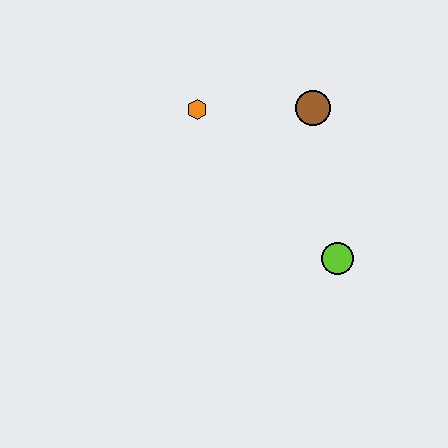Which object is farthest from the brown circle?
The lime circle is farthest from the brown circle.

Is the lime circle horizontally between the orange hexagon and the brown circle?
No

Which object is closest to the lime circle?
The brown circle is closest to the lime circle.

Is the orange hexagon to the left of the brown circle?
Yes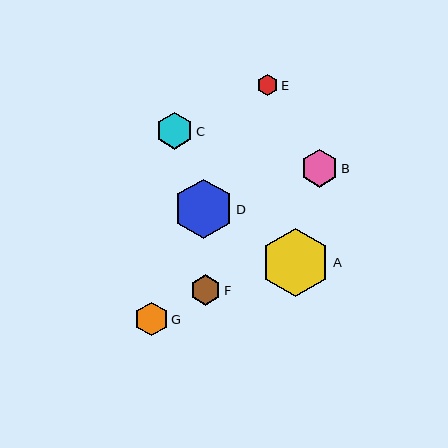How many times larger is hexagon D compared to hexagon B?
Hexagon D is approximately 1.6 times the size of hexagon B.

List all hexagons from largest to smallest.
From largest to smallest: A, D, B, C, G, F, E.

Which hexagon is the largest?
Hexagon A is the largest with a size of approximately 68 pixels.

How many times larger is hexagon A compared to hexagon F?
Hexagon A is approximately 2.3 times the size of hexagon F.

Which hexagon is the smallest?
Hexagon E is the smallest with a size of approximately 21 pixels.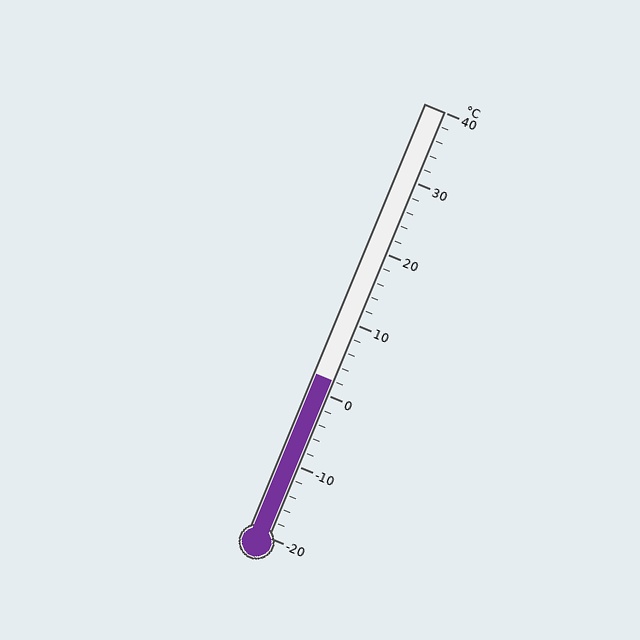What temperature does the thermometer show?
The thermometer shows approximately 2°C.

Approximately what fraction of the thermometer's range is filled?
The thermometer is filled to approximately 35% of its range.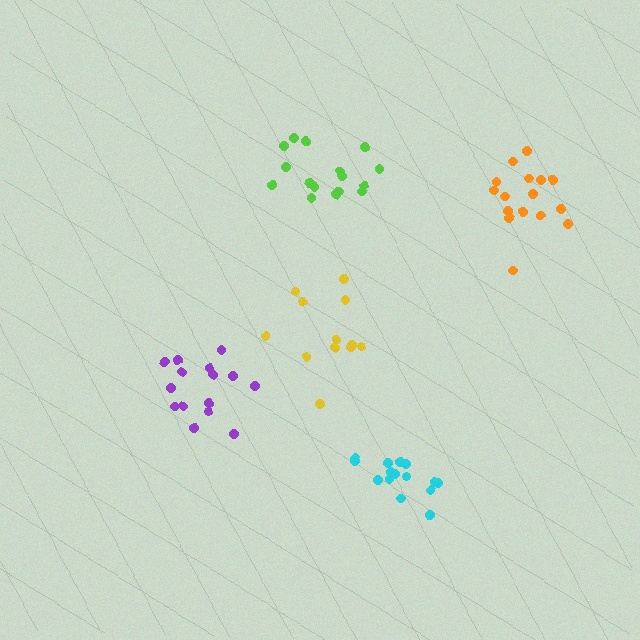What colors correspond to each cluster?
The clusters are colored: cyan, yellow, orange, lime, purple.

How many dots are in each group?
Group 1: 16 dots, Group 2: 12 dots, Group 3: 16 dots, Group 4: 16 dots, Group 5: 16 dots (76 total).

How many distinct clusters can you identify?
There are 5 distinct clusters.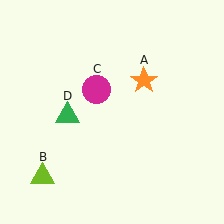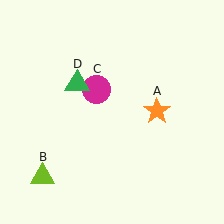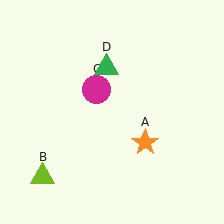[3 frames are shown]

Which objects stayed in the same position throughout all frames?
Lime triangle (object B) and magenta circle (object C) remained stationary.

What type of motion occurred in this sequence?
The orange star (object A), green triangle (object D) rotated clockwise around the center of the scene.